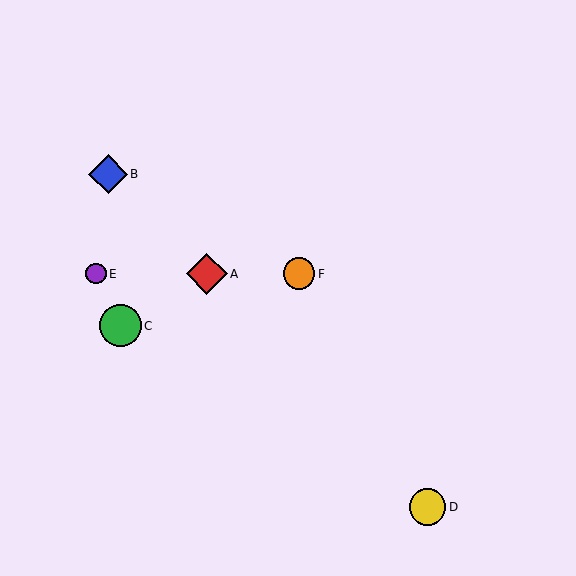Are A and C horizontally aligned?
No, A is at y≈274 and C is at y≈326.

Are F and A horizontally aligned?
Yes, both are at y≈274.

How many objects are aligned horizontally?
3 objects (A, E, F) are aligned horizontally.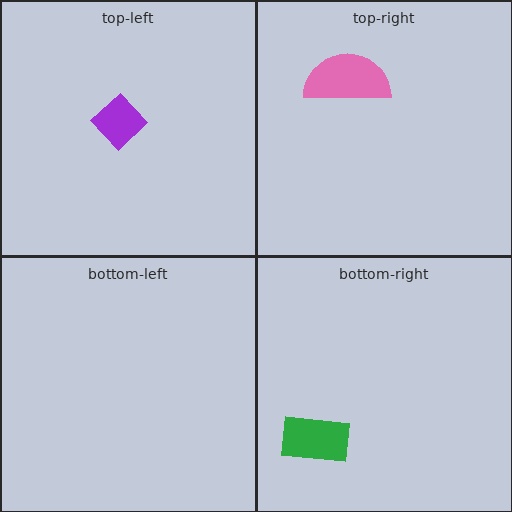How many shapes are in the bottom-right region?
1.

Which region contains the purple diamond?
The top-left region.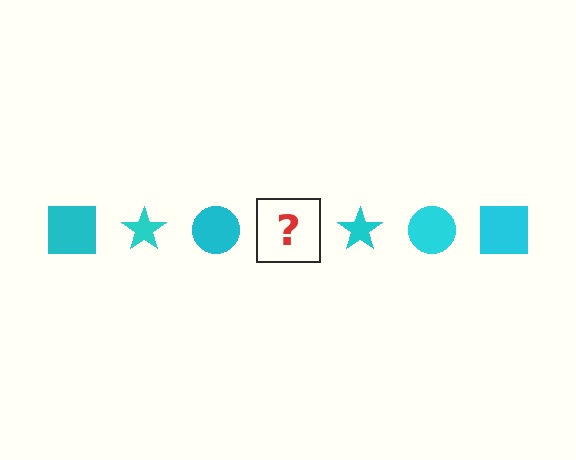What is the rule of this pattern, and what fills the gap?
The rule is that the pattern cycles through square, star, circle shapes in cyan. The gap should be filled with a cyan square.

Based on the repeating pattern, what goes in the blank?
The blank should be a cyan square.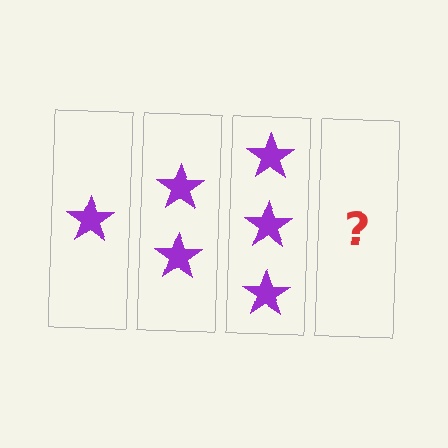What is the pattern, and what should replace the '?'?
The pattern is that each step adds one more star. The '?' should be 4 stars.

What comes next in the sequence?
The next element should be 4 stars.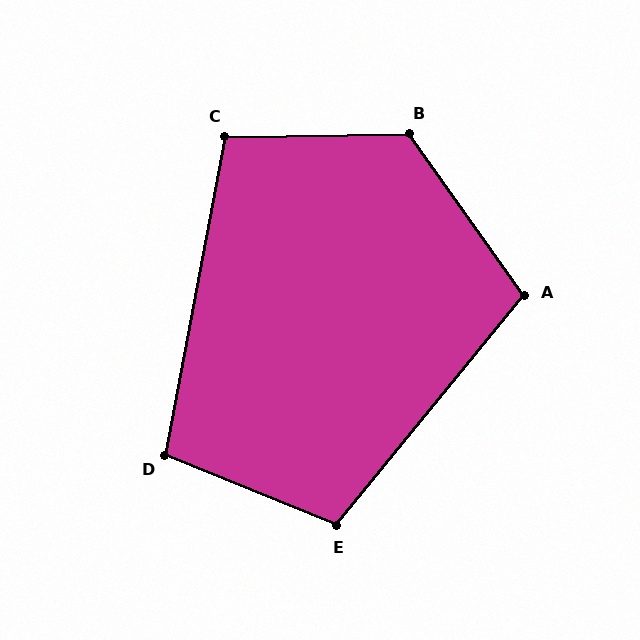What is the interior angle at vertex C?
Approximately 102 degrees (obtuse).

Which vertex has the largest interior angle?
B, at approximately 125 degrees.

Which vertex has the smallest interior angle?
D, at approximately 101 degrees.